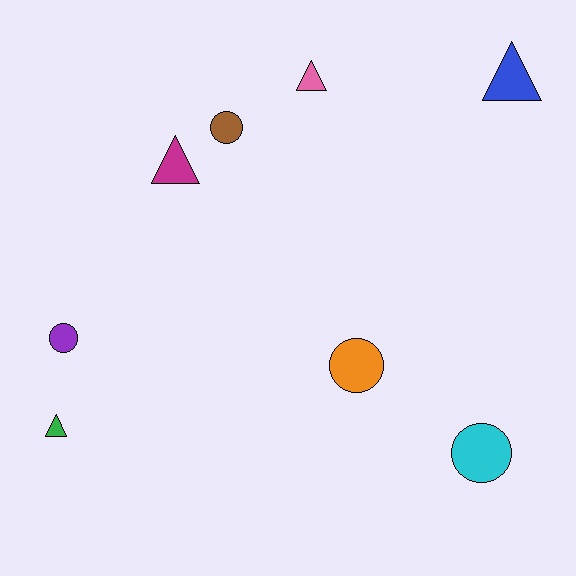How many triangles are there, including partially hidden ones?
There are 4 triangles.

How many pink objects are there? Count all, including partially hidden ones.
There is 1 pink object.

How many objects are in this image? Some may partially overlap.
There are 8 objects.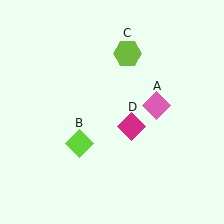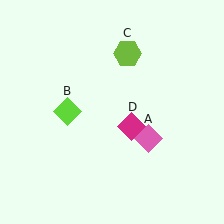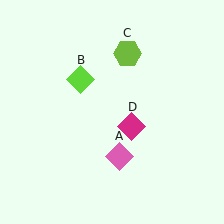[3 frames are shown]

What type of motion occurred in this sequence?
The pink diamond (object A), lime diamond (object B) rotated clockwise around the center of the scene.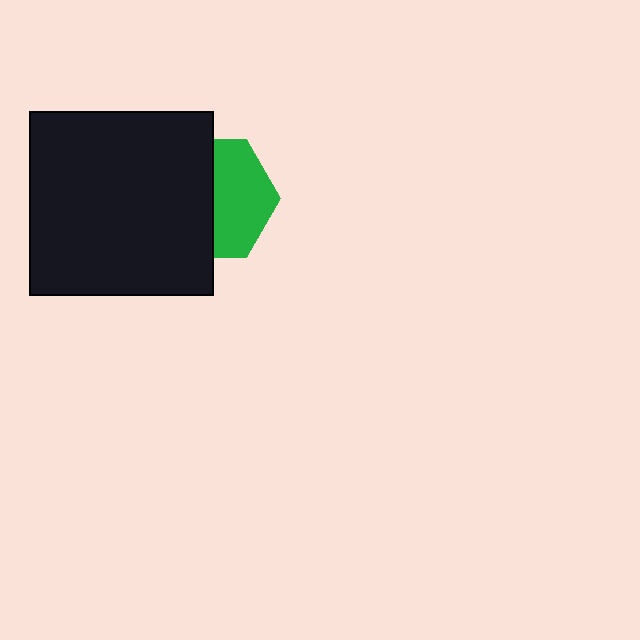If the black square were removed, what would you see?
You would see the complete green hexagon.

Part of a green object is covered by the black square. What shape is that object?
It is a hexagon.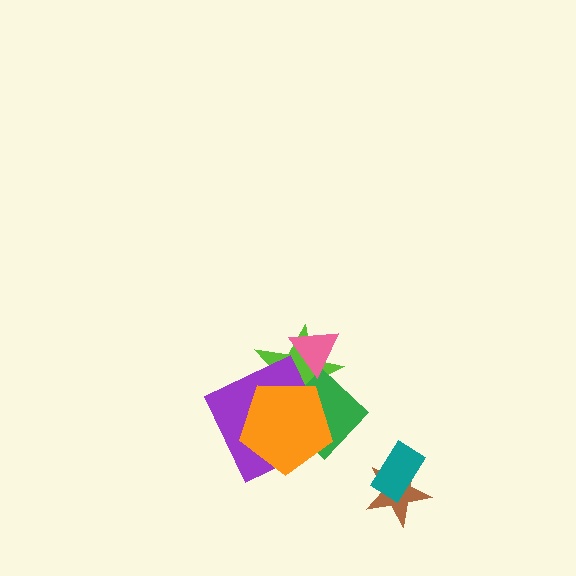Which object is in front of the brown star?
The teal rectangle is in front of the brown star.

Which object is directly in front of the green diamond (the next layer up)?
The pink triangle is directly in front of the green diamond.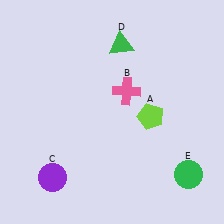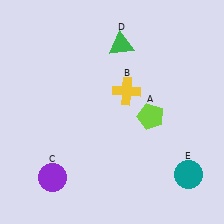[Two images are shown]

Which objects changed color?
B changed from pink to yellow. E changed from green to teal.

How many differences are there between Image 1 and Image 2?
There are 2 differences between the two images.